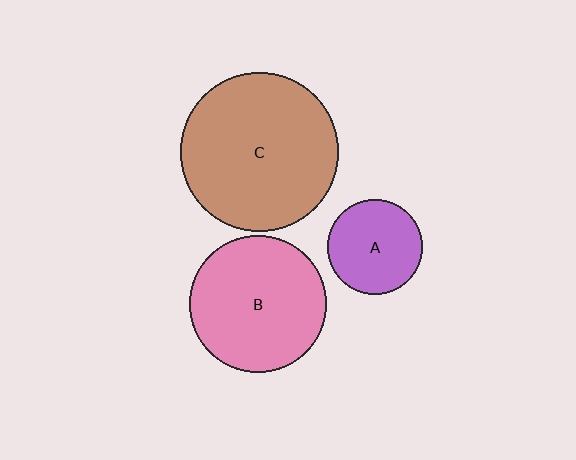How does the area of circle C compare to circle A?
Approximately 2.8 times.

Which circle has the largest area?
Circle C (brown).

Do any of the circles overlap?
No, none of the circles overlap.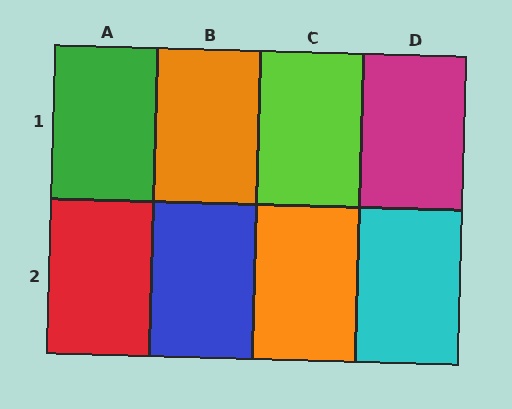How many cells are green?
1 cell is green.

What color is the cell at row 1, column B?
Orange.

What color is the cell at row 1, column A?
Green.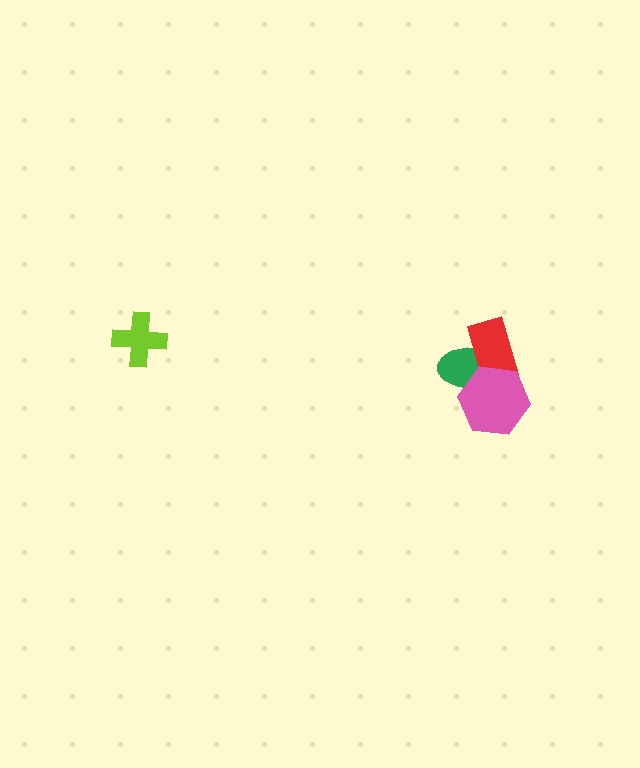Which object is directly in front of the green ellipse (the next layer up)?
The red rectangle is directly in front of the green ellipse.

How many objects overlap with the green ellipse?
2 objects overlap with the green ellipse.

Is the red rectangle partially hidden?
Yes, it is partially covered by another shape.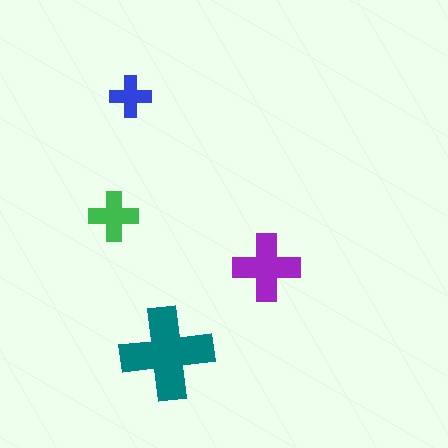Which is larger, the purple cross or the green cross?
The purple one.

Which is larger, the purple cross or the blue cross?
The purple one.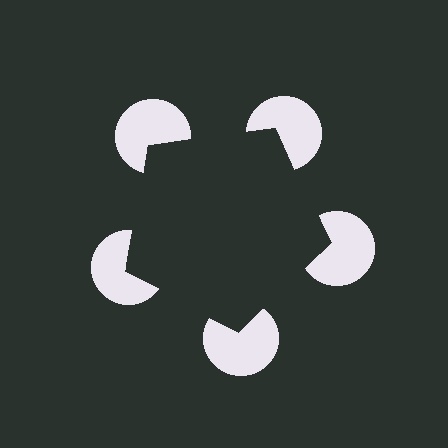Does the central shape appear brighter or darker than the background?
It typically appears slightly darker than the background, even though no actual brightness change is drawn.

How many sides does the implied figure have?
5 sides.